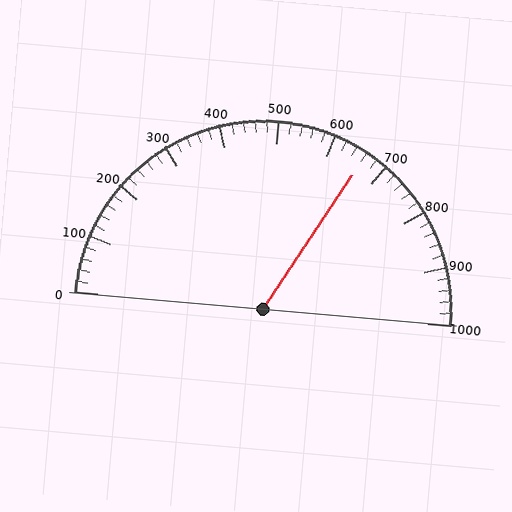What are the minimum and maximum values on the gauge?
The gauge ranges from 0 to 1000.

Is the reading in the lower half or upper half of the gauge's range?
The reading is in the upper half of the range (0 to 1000).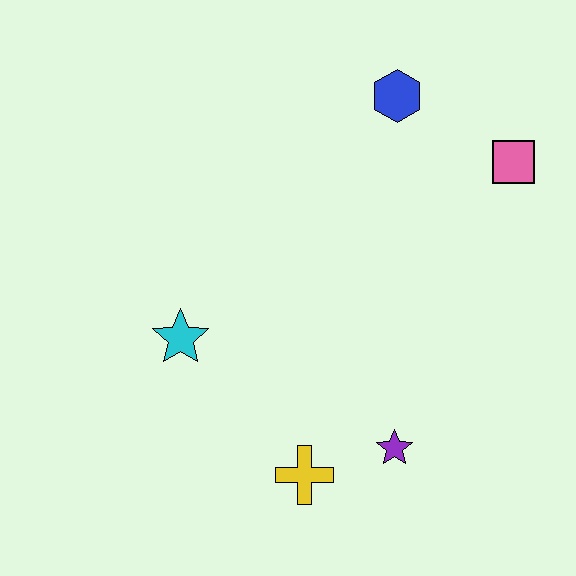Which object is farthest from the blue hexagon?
The yellow cross is farthest from the blue hexagon.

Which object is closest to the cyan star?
The yellow cross is closest to the cyan star.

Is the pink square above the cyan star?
Yes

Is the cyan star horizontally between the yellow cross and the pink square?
No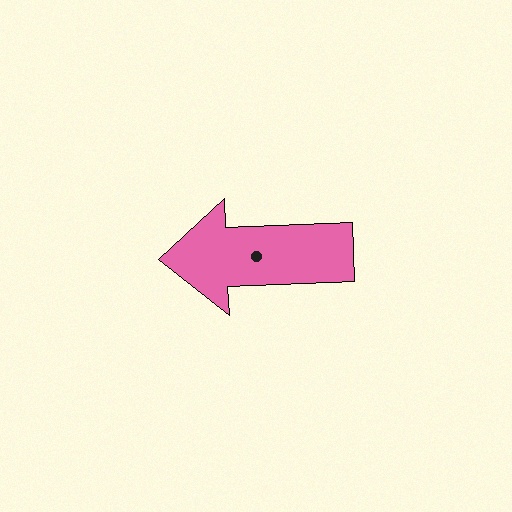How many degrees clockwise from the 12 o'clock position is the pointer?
Approximately 268 degrees.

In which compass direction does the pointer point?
West.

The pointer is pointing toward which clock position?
Roughly 9 o'clock.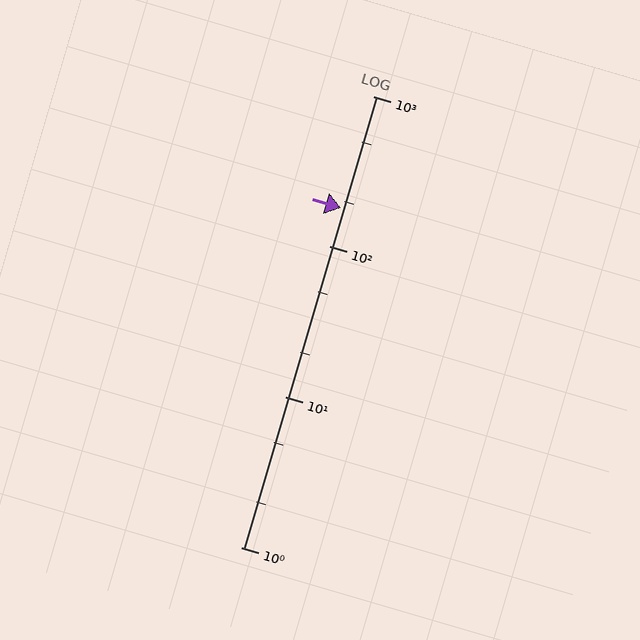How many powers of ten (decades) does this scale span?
The scale spans 3 decades, from 1 to 1000.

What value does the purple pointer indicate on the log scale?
The pointer indicates approximately 180.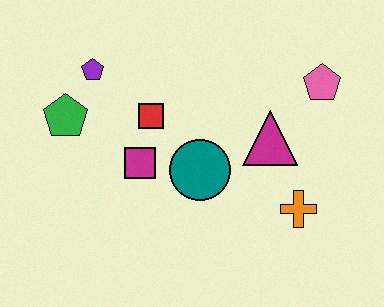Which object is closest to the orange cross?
The magenta triangle is closest to the orange cross.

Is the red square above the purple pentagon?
No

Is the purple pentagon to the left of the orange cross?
Yes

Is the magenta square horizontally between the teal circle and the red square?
No